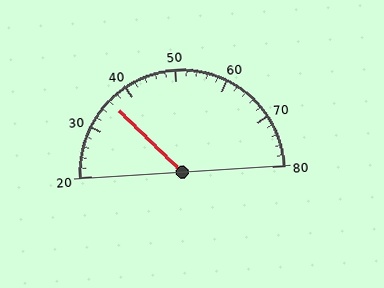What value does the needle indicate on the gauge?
The needle indicates approximately 36.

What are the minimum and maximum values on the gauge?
The gauge ranges from 20 to 80.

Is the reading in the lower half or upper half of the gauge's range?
The reading is in the lower half of the range (20 to 80).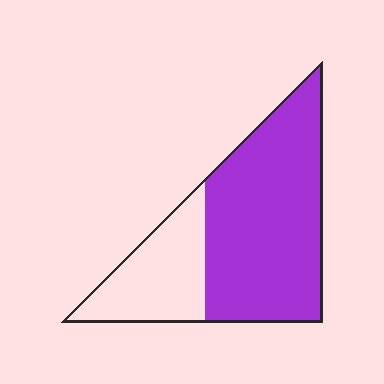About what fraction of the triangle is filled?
About two thirds (2/3).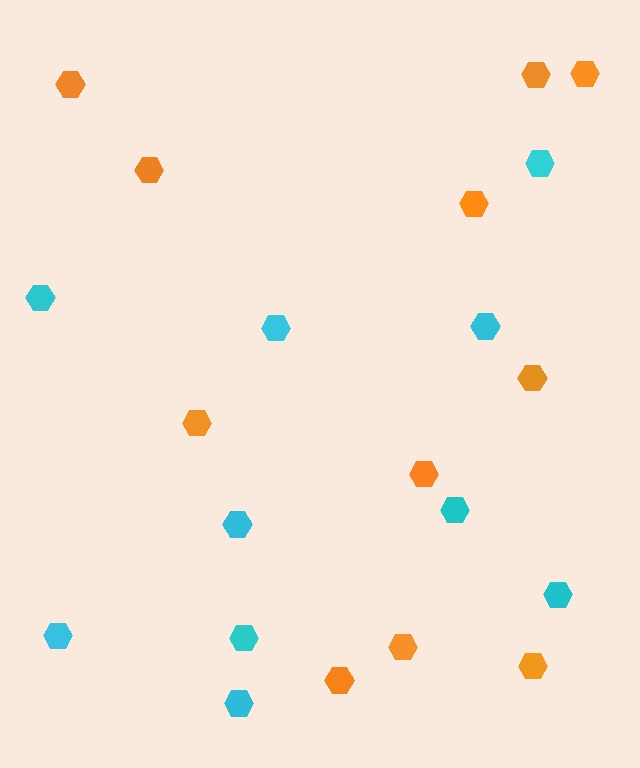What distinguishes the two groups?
There are 2 groups: one group of orange hexagons (11) and one group of cyan hexagons (10).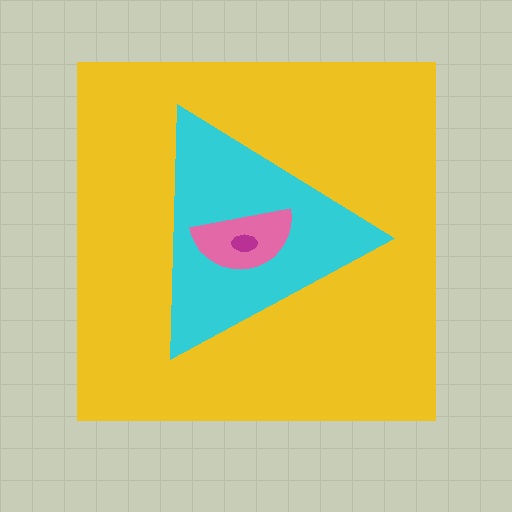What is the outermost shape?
The yellow square.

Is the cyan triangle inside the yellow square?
Yes.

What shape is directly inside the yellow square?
The cyan triangle.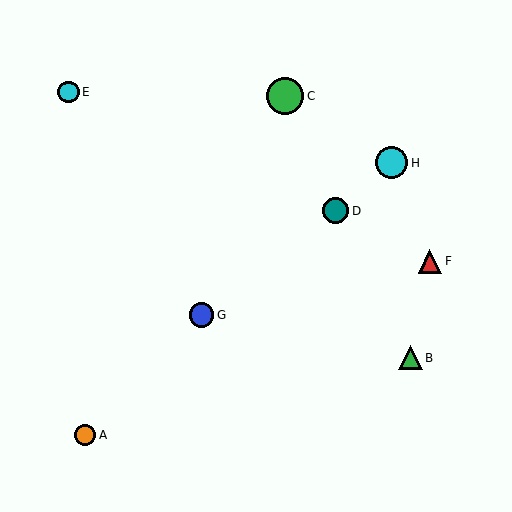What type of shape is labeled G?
Shape G is a blue circle.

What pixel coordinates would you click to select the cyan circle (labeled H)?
Click at (392, 163) to select the cyan circle H.